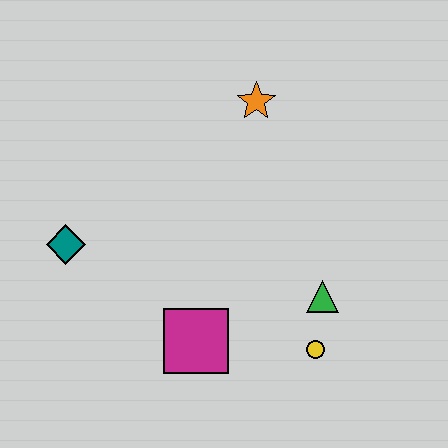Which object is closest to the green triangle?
The yellow circle is closest to the green triangle.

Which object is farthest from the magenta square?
The orange star is farthest from the magenta square.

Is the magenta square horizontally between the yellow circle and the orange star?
No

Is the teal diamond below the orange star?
Yes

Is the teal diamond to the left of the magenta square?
Yes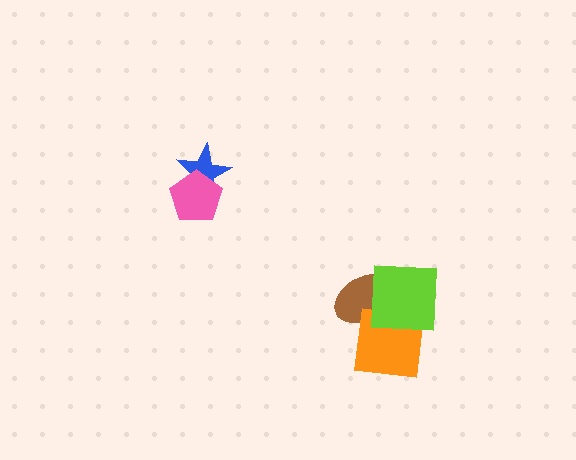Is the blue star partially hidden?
Yes, it is partially covered by another shape.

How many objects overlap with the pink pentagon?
1 object overlaps with the pink pentagon.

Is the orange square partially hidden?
Yes, it is partially covered by another shape.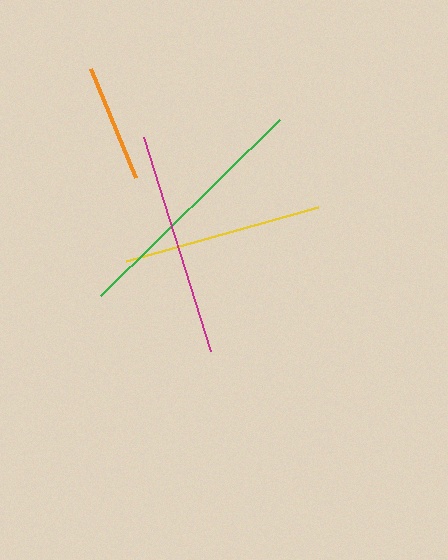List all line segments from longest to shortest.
From longest to shortest: green, magenta, yellow, orange.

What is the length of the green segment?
The green segment is approximately 251 pixels long.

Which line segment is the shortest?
The orange line is the shortest at approximately 118 pixels.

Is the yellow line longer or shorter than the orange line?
The yellow line is longer than the orange line.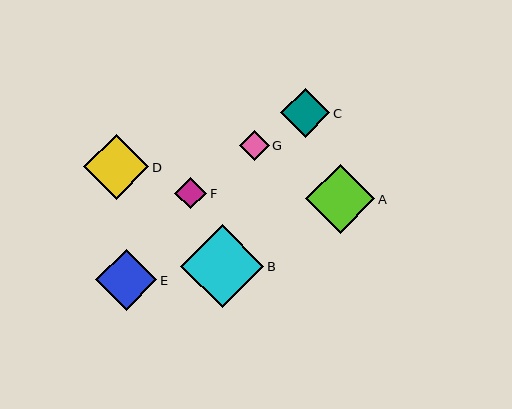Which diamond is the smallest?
Diamond G is the smallest with a size of approximately 29 pixels.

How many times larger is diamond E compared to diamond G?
Diamond E is approximately 2.1 times the size of diamond G.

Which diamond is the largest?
Diamond B is the largest with a size of approximately 84 pixels.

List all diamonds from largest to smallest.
From largest to smallest: B, A, D, E, C, F, G.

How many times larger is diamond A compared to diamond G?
Diamond A is approximately 2.3 times the size of diamond G.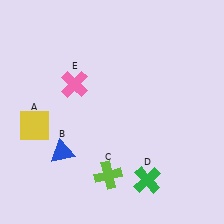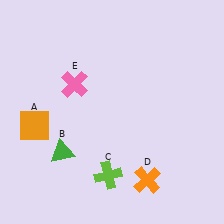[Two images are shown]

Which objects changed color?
A changed from yellow to orange. B changed from blue to green. D changed from green to orange.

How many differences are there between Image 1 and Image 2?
There are 3 differences between the two images.